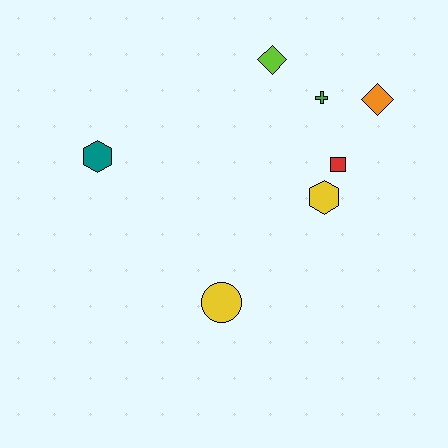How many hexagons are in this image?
There are 2 hexagons.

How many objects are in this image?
There are 7 objects.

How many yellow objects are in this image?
There are 2 yellow objects.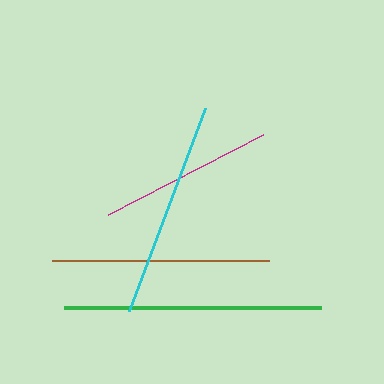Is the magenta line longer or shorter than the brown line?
The brown line is longer than the magenta line.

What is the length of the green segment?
The green segment is approximately 258 pixels long.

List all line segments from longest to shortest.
From longest to shortest: green, brown, cyan, magenta.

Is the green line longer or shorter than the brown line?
The green line is longer than the brown line.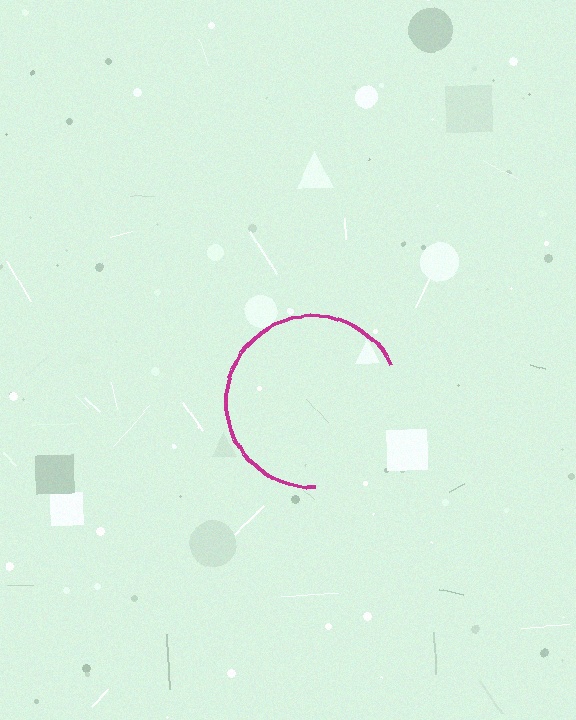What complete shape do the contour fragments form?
The contour fragments form a circle.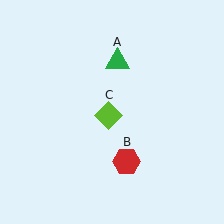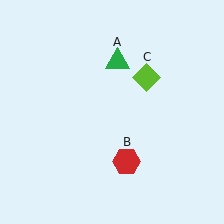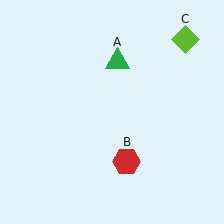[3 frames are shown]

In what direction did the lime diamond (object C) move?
The lime diamond (object C) moved up and to the right.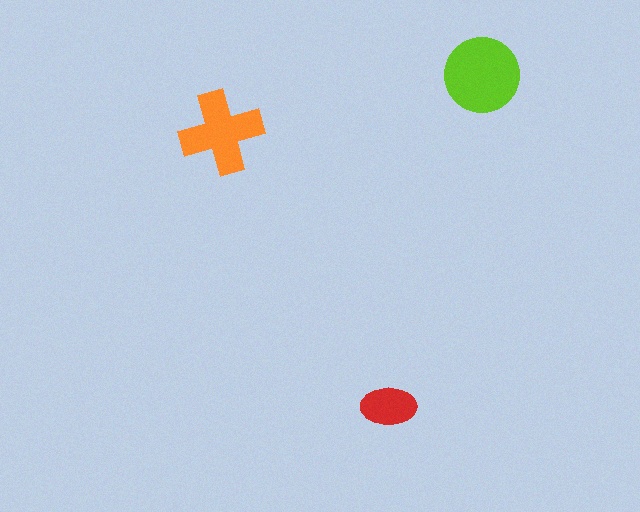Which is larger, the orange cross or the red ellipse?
The orange cross.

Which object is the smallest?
The red ellipse.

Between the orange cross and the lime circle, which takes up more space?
The lime circle.